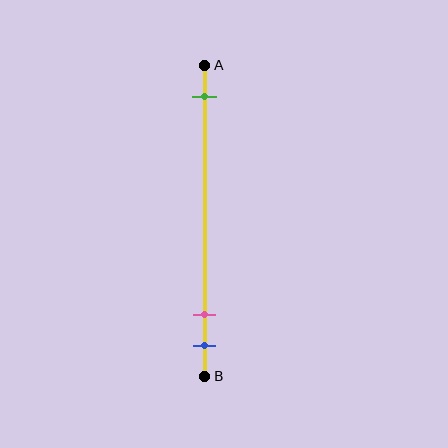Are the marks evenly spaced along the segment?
No, the marks are not evenly spaced.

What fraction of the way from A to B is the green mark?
The green mark is approximately 10% (0.1) of the way from A to B.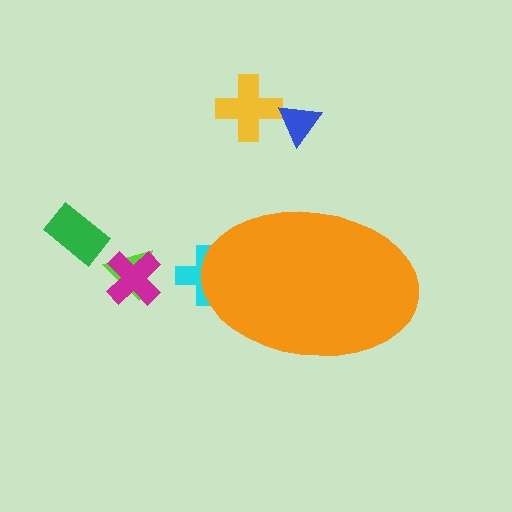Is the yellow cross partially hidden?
No, the yellow cross is fully visible.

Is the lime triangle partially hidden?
No, the lime triangle is fully visible.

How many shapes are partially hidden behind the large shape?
1 shape is partially hidden.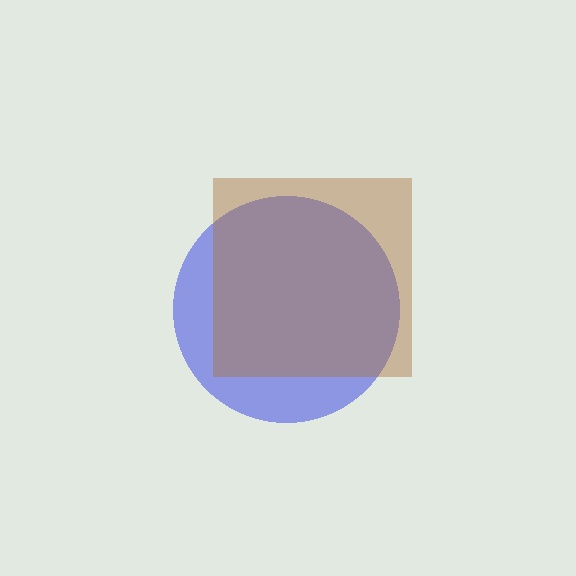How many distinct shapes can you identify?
There are 2 distinct shapes: a blue circle, a brown square.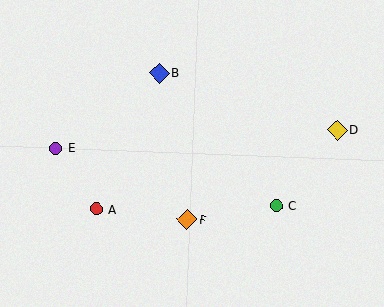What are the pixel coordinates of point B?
Point B is at (159, 73).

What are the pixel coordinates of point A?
Point A is at (96, 209).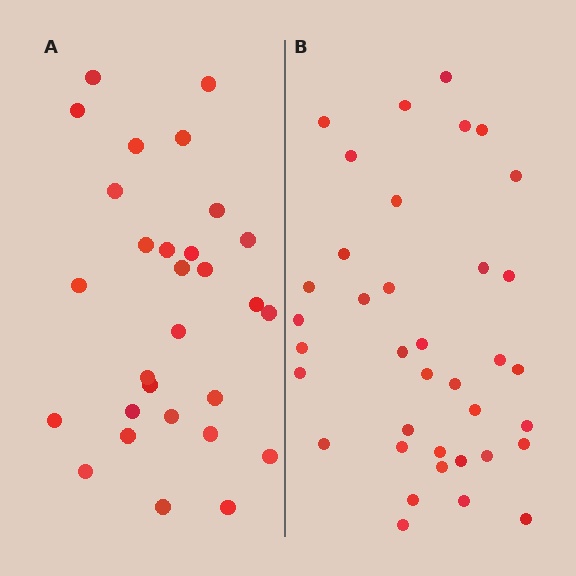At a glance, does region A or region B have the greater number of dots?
Region B (the right region) has more dots.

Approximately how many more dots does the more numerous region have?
Region B has roughly 8 or so more dots than region A.